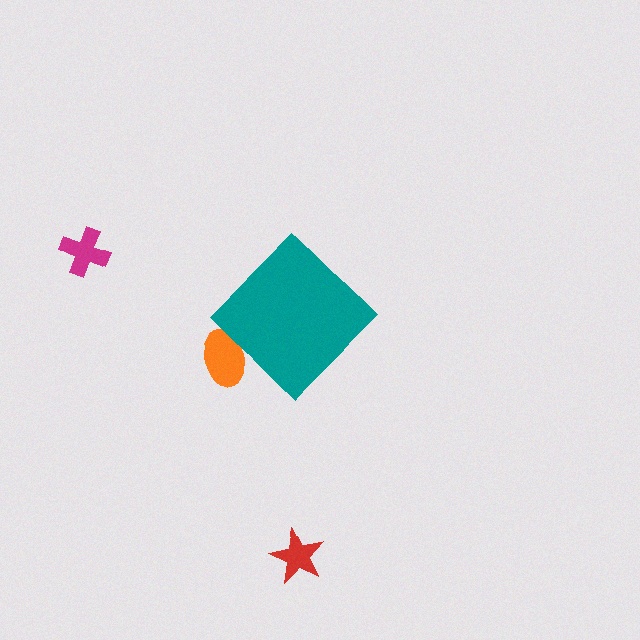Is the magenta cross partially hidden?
No, the magenta cross is fully visible.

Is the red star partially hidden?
No, the red star is fully visible.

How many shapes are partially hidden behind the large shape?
1 shape is partially hidden.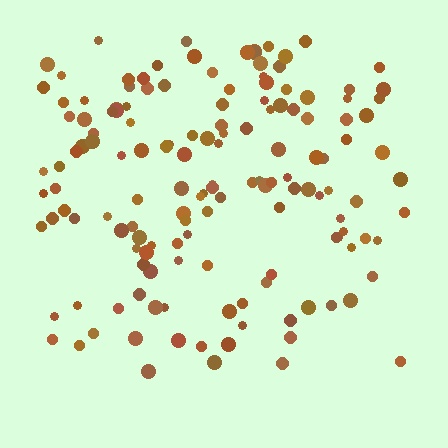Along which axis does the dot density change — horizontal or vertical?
Vertical.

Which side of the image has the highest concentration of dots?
The top.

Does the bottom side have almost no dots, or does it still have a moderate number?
Still a moderate number, just noticeably fewer than the top.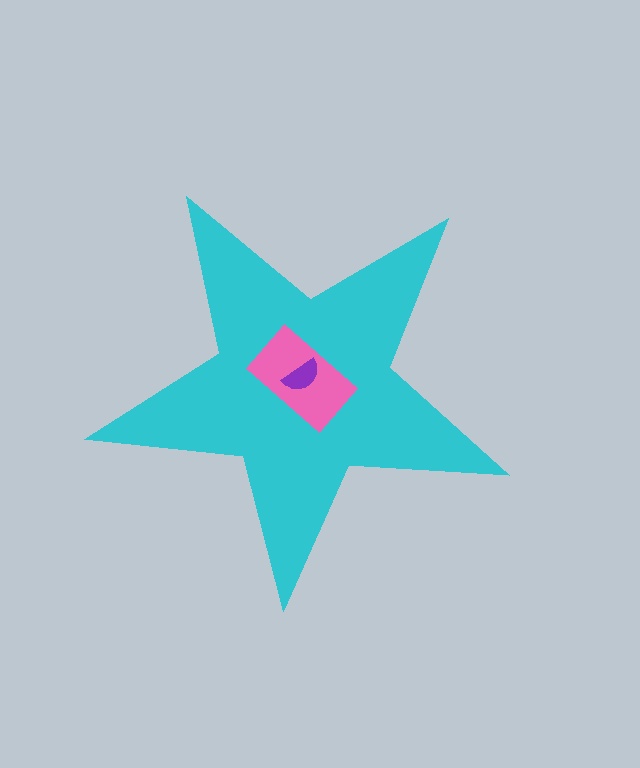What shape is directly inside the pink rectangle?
The purple semicircle.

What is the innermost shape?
The purple semicircle.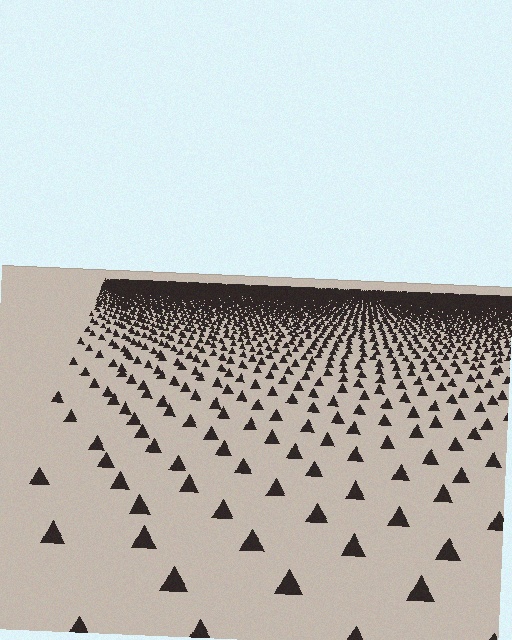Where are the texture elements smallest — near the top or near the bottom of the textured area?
Near the top.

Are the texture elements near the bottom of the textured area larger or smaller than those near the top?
Larger. Near the bottom, elements are closer to the viewer and appear at a bigger on-screen size.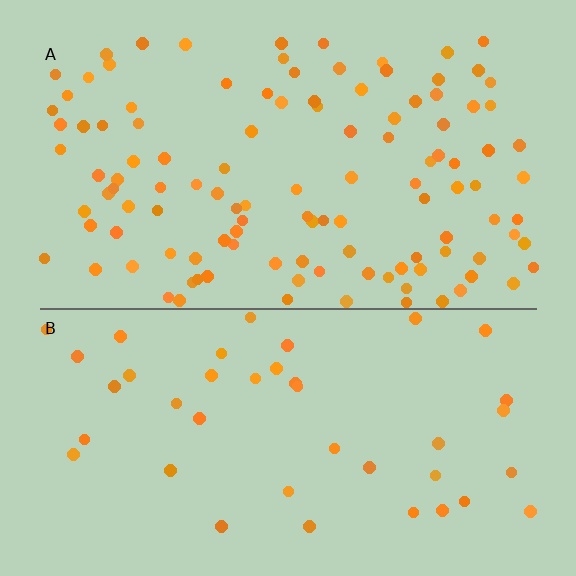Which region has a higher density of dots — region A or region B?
A (the top).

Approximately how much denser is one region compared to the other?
Approximately 2.8× — region A over region B.